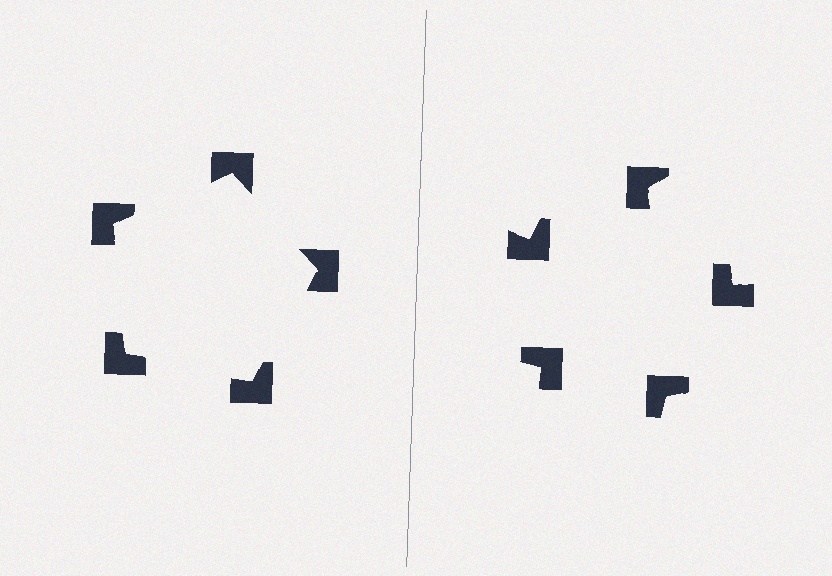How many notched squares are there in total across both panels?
10 — 5 on each side.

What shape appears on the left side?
An illusory pentagon.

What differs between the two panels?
The notched squares are positioned identically on both sides; only the wedge orientations differ. On the left they align to a pentagon; on the right they are misaligned.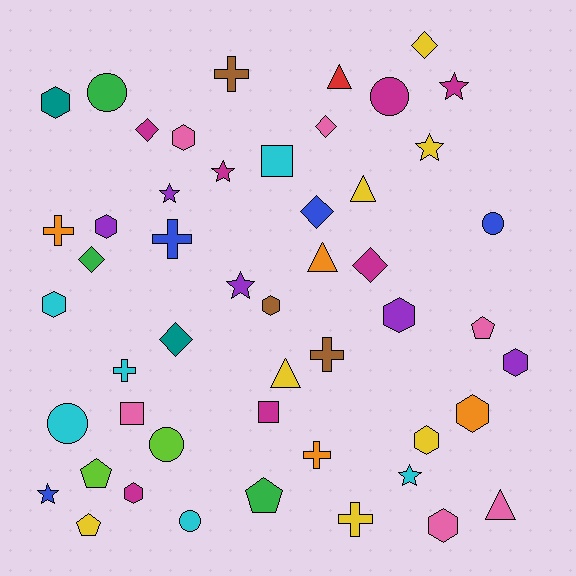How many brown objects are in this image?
There are 3 brown objects.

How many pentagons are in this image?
There are 4 pentagons.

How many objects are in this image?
There are 50 objects.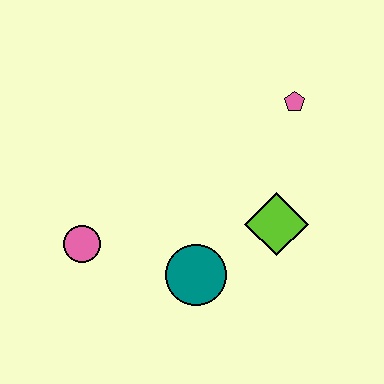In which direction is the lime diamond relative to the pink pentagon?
The lime diamond is below the pink pentagon.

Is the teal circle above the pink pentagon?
No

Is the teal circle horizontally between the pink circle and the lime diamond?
Yes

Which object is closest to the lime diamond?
The teal circle is closest to the lime diamond.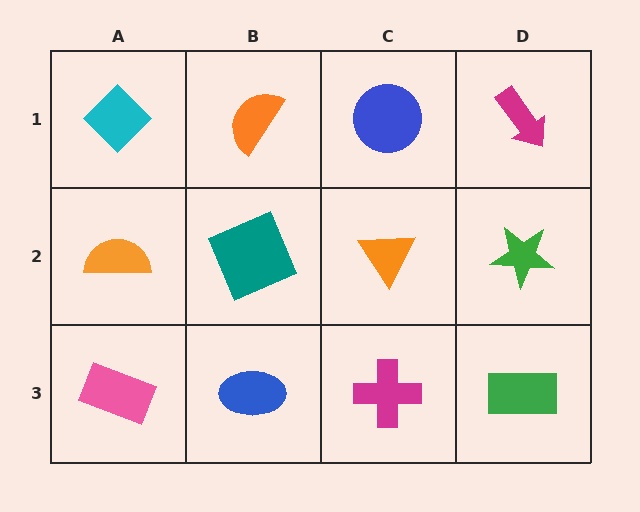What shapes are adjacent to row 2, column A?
A cyan diamond (row 1, column A), a pink rectangle (row 3, column A), a teal square (row 2, column B).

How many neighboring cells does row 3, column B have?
3.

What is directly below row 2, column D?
A green rectangle.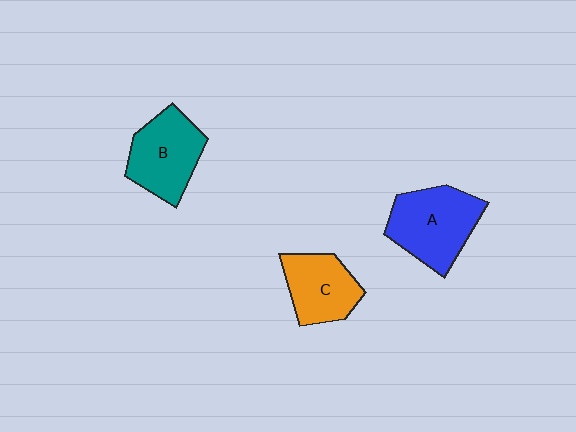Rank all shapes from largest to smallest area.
From largest to smallest: A (blue), B (teal), C (orange).